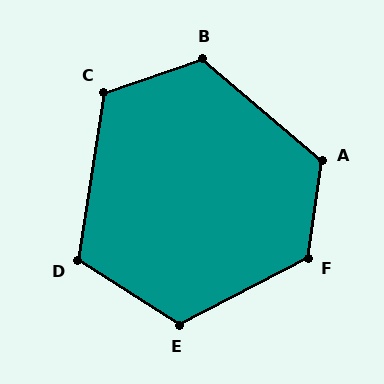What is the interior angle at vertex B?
Approximately 121 degrees (obtuse).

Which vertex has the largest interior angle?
F, at approximately 126 degrees.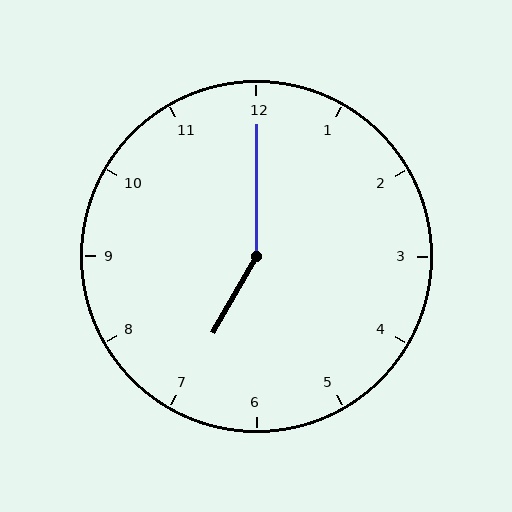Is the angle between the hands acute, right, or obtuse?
It is obtuse.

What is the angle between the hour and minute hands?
Approximately 150 degrees.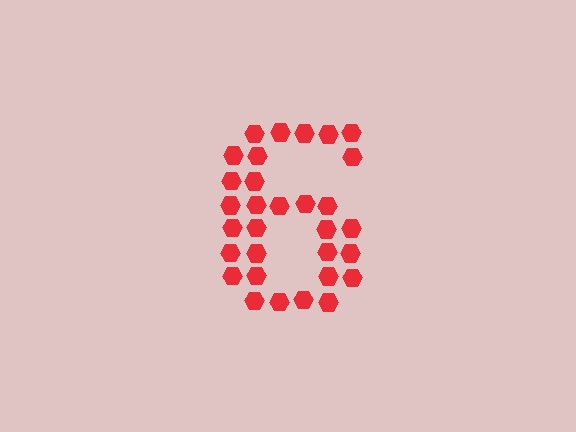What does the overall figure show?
The overall figure shows the digit 6.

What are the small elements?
The small elements are hexagons.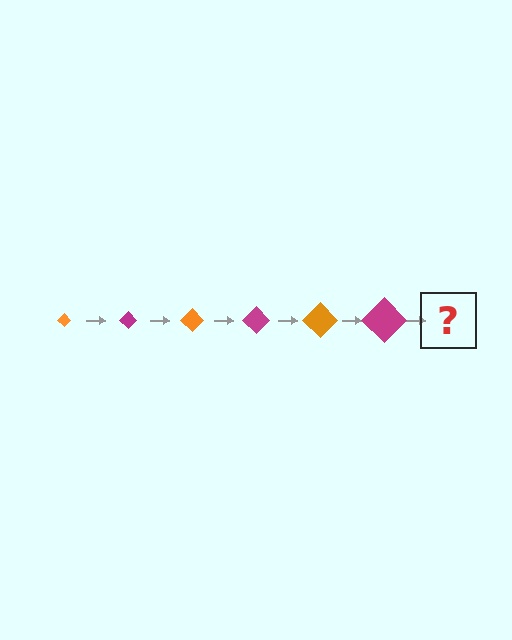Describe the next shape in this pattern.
It should be an orange diamond, larger than the previous one.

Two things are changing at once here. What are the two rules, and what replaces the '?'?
The two rules are that the diamond grows larger each step and the color cycles through orange and magenta. The '?' should be an orange diamond, larger than the previous one.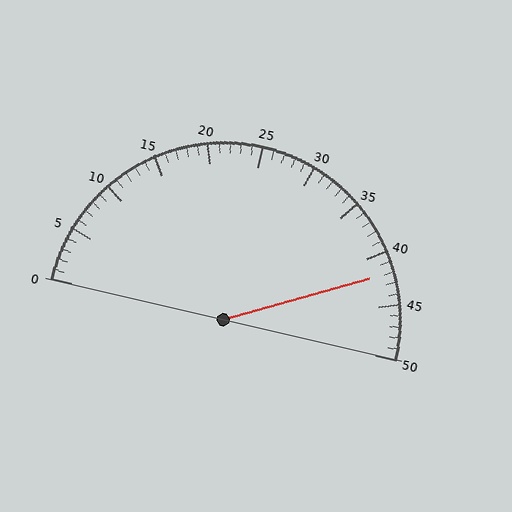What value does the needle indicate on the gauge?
The needle indicates approximately 42.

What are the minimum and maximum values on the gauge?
The gauge ranges from 0 to 50.